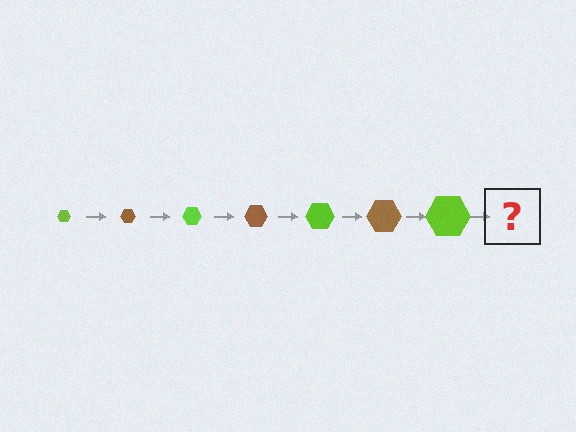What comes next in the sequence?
The next element should be a brown hexagon, larger than the previous one.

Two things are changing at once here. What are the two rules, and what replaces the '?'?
The two rules are that the hexagon grows larger each step and the color cycles through lime and brown. The '?' should be a brown hexagon, larger than the previous one.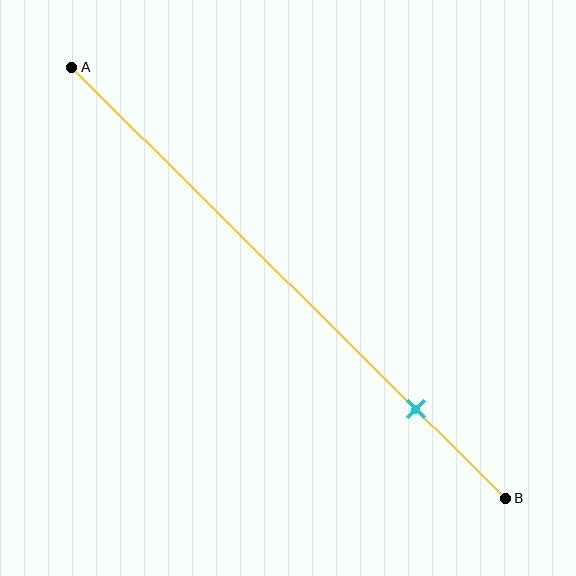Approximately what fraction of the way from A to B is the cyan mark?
The cyan mark is approximately 80% of the way from A to B.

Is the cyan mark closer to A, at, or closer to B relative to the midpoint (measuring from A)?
The cyan mark is closer to point B than the midpoint of segment AB.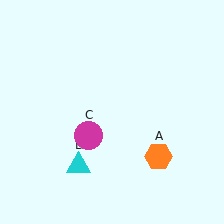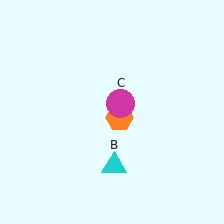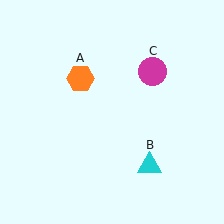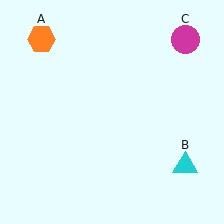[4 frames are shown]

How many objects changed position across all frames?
3 objects changed position: orange hexagon (object A), cyan triangle (object B), magenta circle (object C).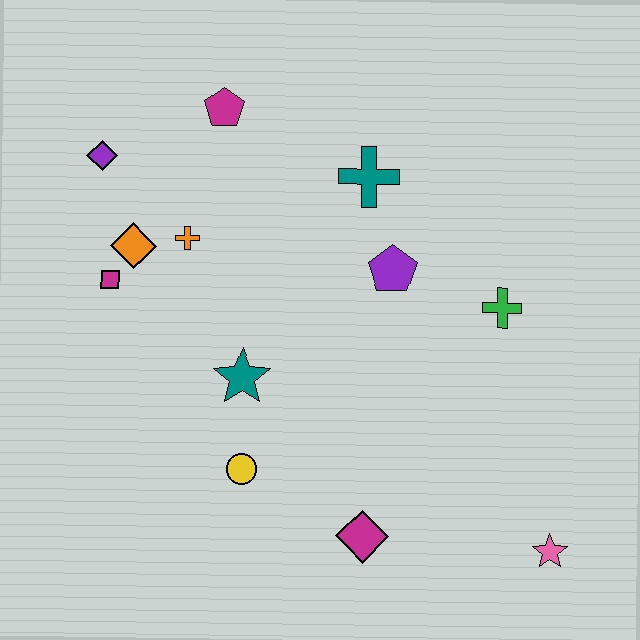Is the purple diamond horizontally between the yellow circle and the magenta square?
No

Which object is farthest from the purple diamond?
The pink star is farthest from the purple diamond.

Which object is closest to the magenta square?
The orange diamond is closest to the magenta square.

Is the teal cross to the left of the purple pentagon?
Yes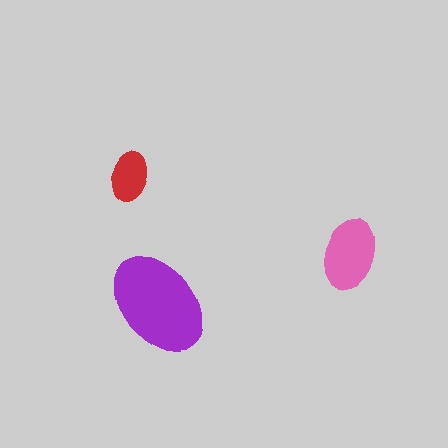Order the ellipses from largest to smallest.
the purple one, the pink one, the red one.